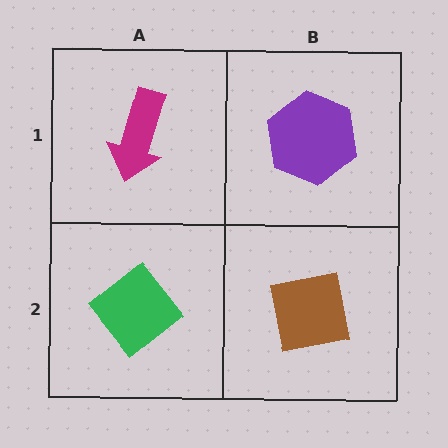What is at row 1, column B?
A purple hexagon.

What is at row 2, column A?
A green diamond.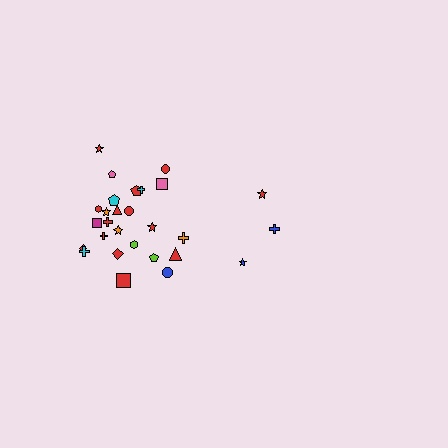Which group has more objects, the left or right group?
The left group.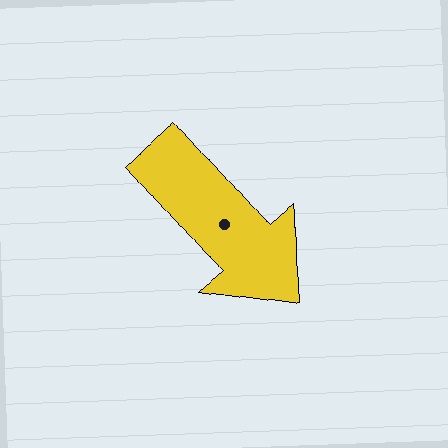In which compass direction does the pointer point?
Southeast.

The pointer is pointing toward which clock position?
Roughly 5 o'clock.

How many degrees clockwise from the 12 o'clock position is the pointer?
Approximately 138 degrees.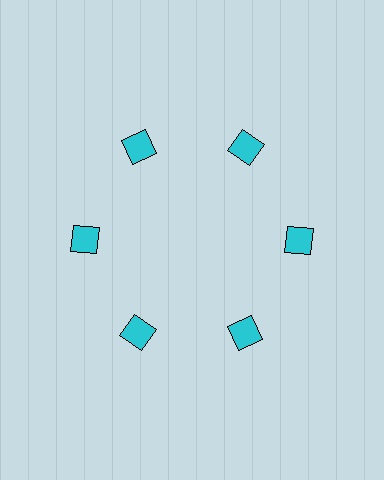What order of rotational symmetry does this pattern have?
This pattern has 6-fold rotational symmetry.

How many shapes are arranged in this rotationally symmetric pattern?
There are 6 shapes, arranged in 6 groups of 1.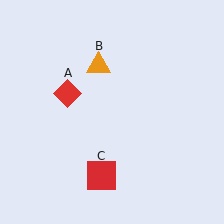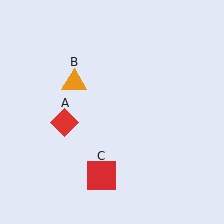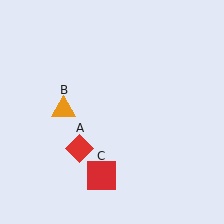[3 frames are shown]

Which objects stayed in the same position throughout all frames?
Red square (object C) remained stationary.